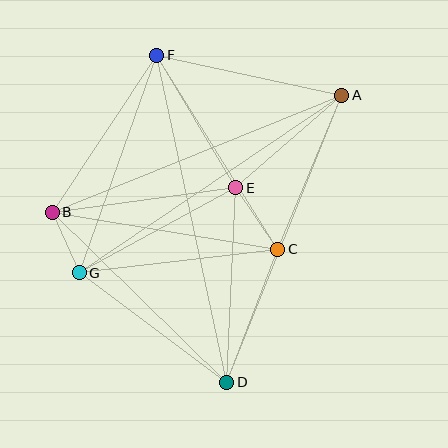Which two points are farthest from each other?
Points D and F are farthest from each other.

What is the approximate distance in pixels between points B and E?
The distance between B and E is approximately 185 pixels.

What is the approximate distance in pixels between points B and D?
The distance between B and D is approximately 244 pixels.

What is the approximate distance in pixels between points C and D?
The distance between C and D is approximately 142 pixels.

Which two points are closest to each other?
Points B and G are closest to each other.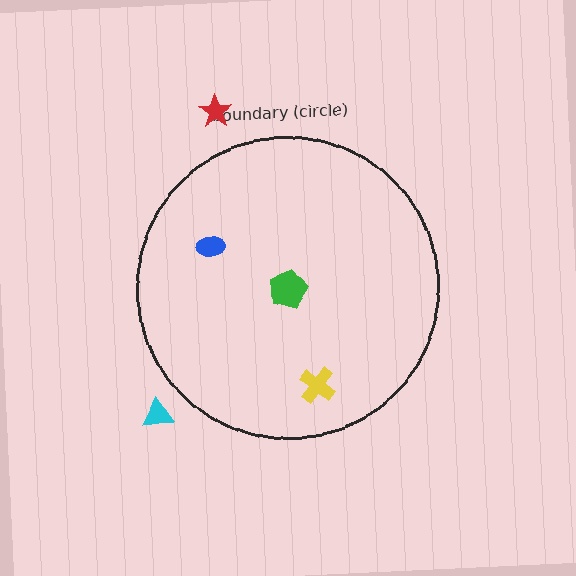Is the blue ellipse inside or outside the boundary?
Inside.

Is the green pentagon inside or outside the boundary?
Inside.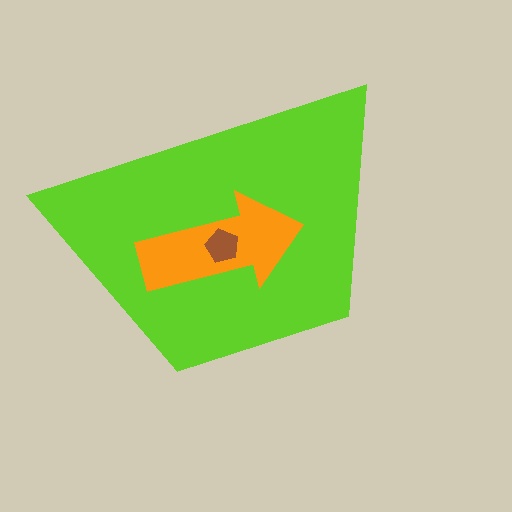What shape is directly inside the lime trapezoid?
The orange arrow.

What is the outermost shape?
The lime trapezoid.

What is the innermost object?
The brown pentagon.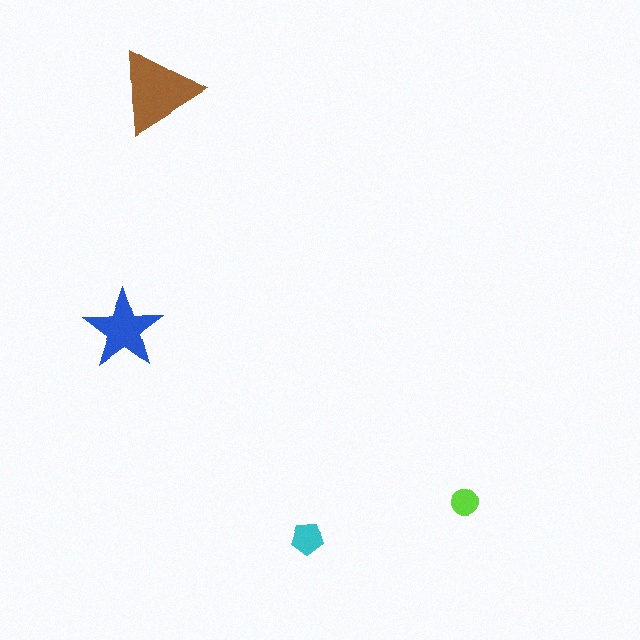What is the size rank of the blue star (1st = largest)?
2nd.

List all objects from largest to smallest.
The brown triangle, the blue star, the cyan pentagon, the lime circle.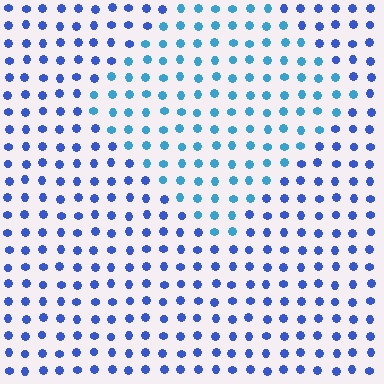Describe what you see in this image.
The image is filled with small blue elements in a uniform arrangement. A diamond-shaped region is visible where the elements are tinted to a slightly different hue, forming a subtle color boundary.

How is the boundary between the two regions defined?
The boundary is defined purely by a slight shift in hue (about 30 degrees). Spacing, size, and orientation are identical on both sides.